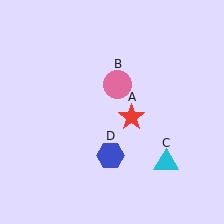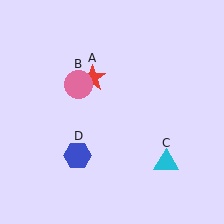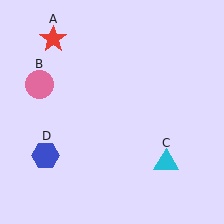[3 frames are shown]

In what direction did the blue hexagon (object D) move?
The blue hexagon (object D) moved left.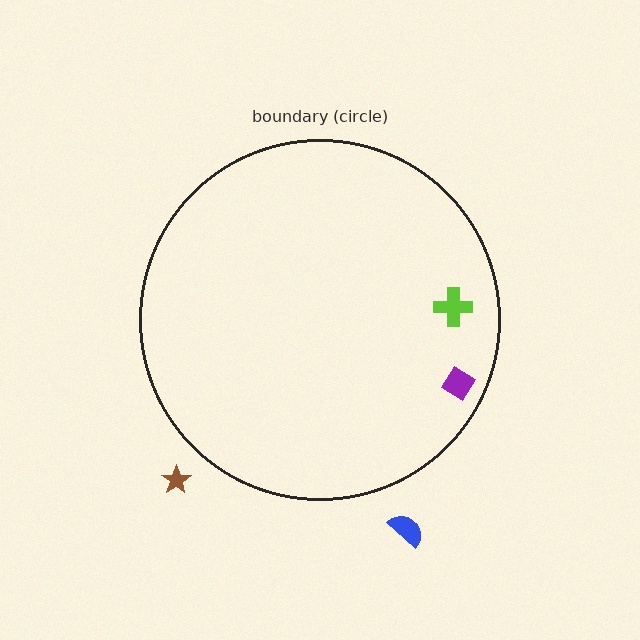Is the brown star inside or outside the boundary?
Outside.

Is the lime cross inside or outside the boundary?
Inside.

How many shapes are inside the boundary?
2 inside, 2 outside.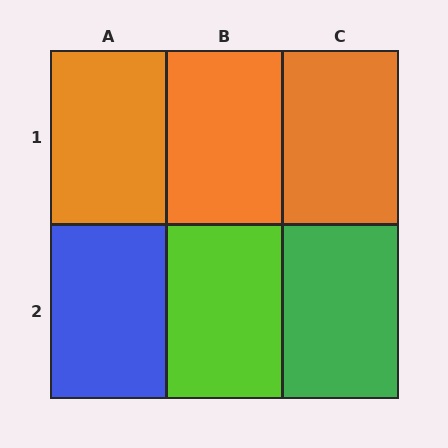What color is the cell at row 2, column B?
Lime.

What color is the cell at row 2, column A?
Blue.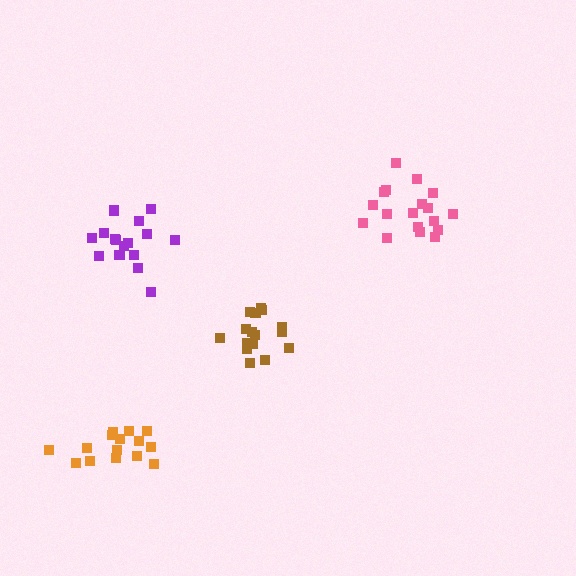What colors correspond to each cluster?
The clusters are colored: brown, orange, pink, purple.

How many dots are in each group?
Group 1: 16 dots, Group 2: 15 dots, Group 3: 18 dots, Group 4: 16 dots (65 total).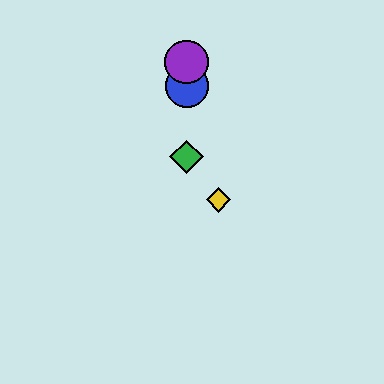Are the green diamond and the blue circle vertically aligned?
Yes, both are at x≈187.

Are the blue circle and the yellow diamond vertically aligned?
No, the blue circle is at x≈187 and the yellow diamond is at x≈218.